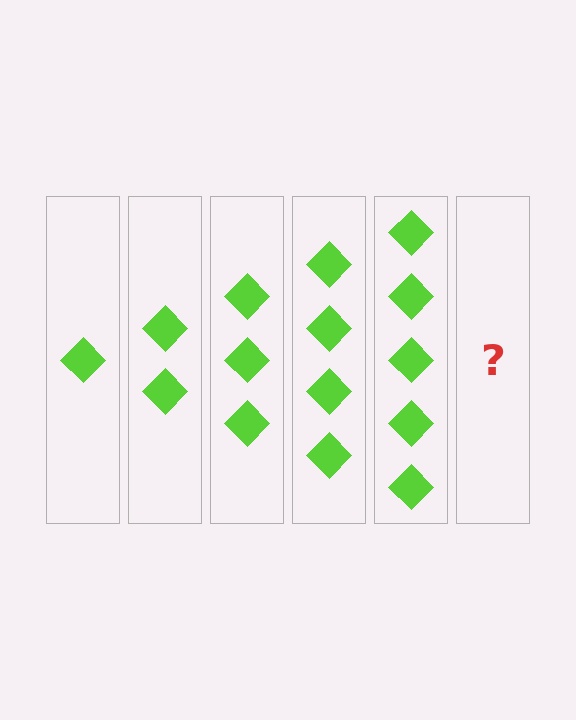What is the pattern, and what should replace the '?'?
The pattern is that each step adds one more diamond. The '?' should be 6 diamonds.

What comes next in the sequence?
The next element should be 6 diamonds.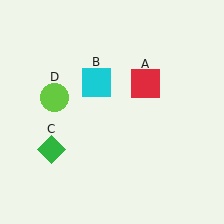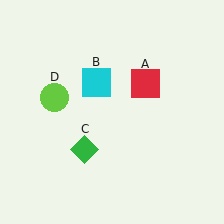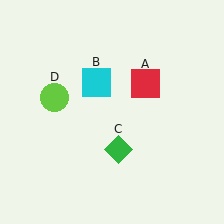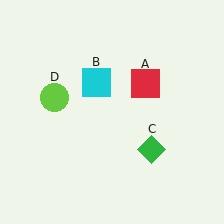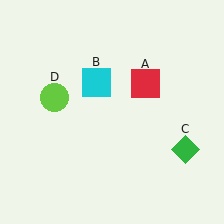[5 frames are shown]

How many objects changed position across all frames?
1 object changed position: green diamond (object C).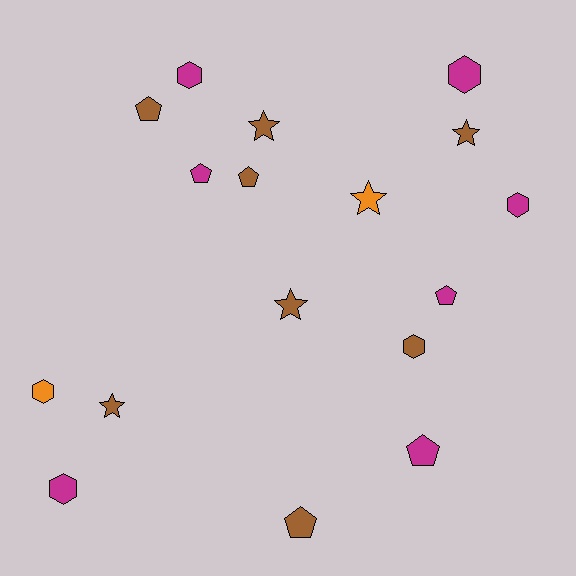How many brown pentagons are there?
There are 3 brown pentagons.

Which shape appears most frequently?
Pentagon, with 6 objects.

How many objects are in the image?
There are 17 objects.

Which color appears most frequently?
Brown, with 8 objects.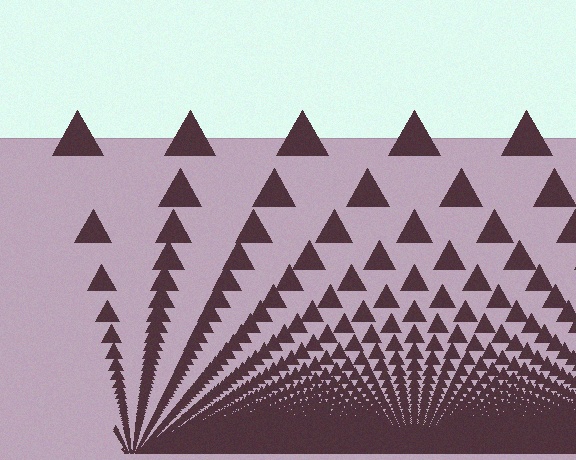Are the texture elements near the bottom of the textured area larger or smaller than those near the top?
Smaller. The gradient is inverted — elements near the bottom are smaller and denser.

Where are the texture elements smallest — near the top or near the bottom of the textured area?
Near the bottom.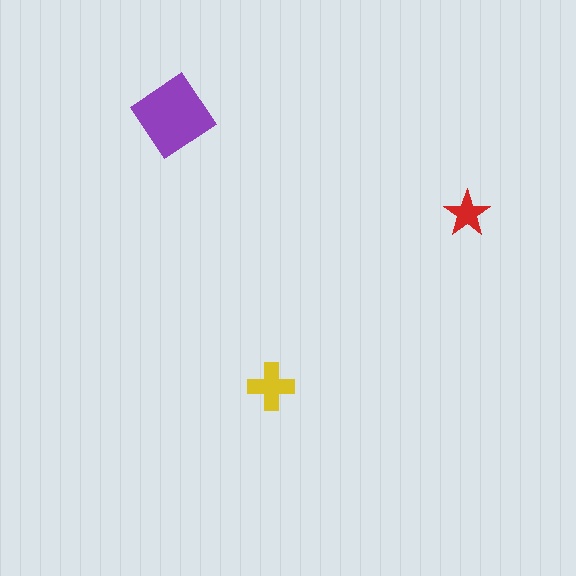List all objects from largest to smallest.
The purple diamond, the yellow cross, the red star.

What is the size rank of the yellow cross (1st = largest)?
2nd.